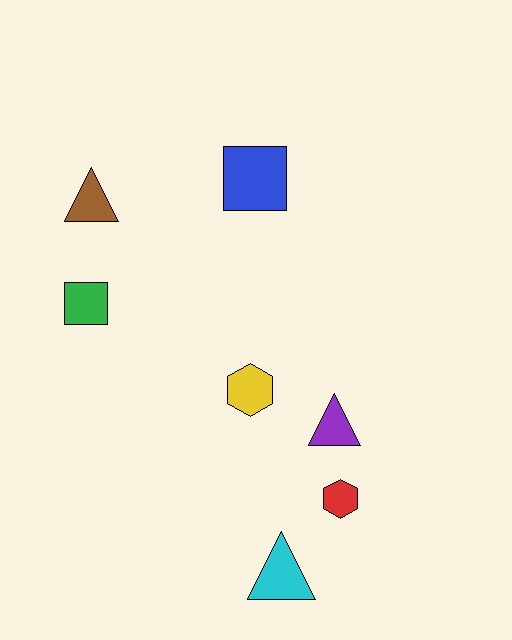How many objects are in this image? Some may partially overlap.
There are 7 objects.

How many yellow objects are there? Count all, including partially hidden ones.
There is 1 yellow object.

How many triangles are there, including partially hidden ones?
There are 3 triangles.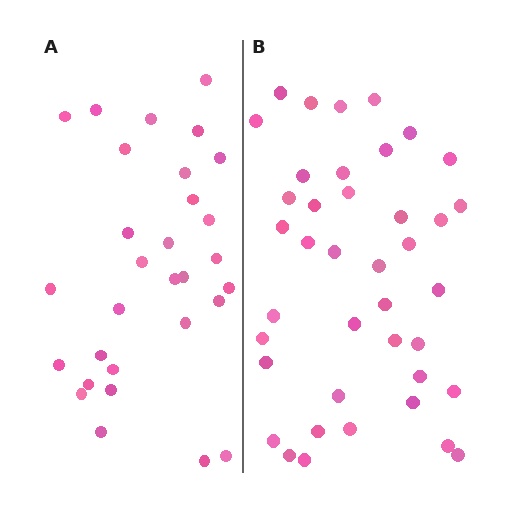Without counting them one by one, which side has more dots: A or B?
Region B (the right region) has more dots.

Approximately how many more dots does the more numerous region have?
Region B has roughly 10 or so more dots than region A.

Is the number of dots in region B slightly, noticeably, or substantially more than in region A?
Region B has noticeably more, but not dramatically so. The ratio is roughly 1.3 to 1.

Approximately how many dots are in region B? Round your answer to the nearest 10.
About 40 dots.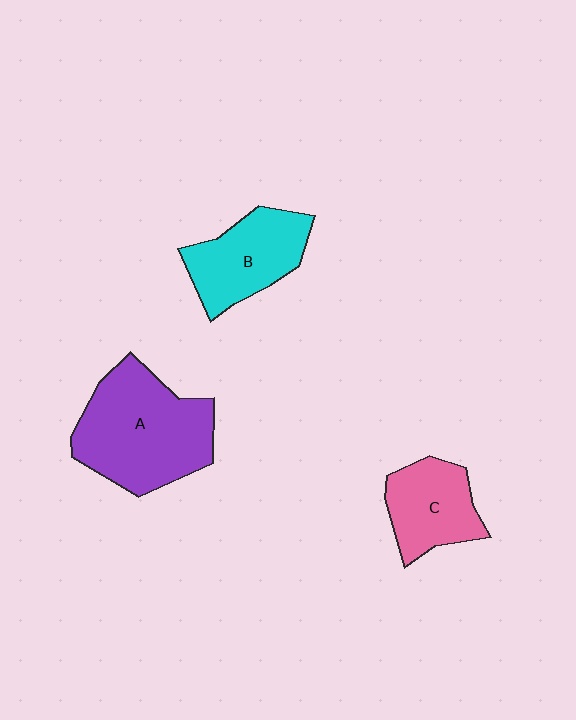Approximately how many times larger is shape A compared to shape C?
Approximately 1.8 times.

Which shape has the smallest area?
Shape C (pink).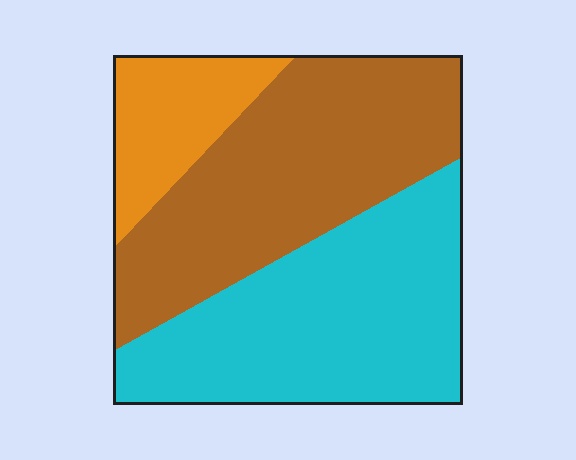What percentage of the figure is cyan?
Cyan covers roughly 45% of the figure.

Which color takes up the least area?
Orange, at roughly 15%.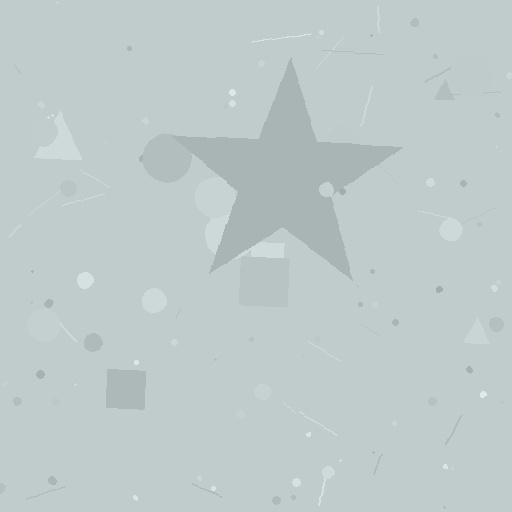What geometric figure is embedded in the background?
A star is embedded in the background.